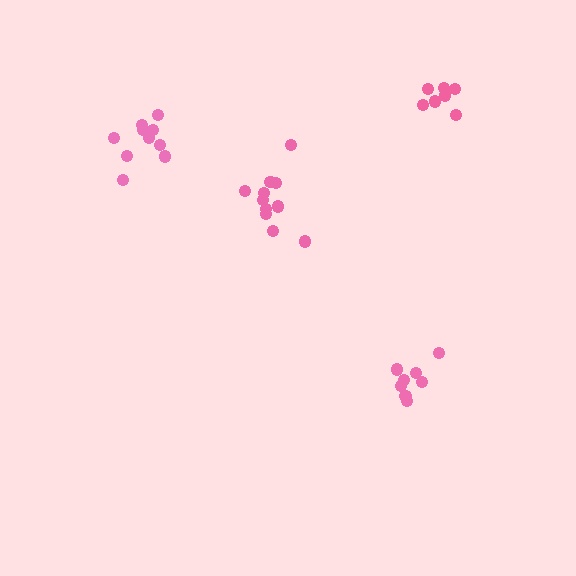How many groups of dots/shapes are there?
There are 4 groups.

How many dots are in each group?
Group 1: 7 dots, Group 2: 10 dots, Group 3: 8 dots, Group 4: 11 dots (36 total).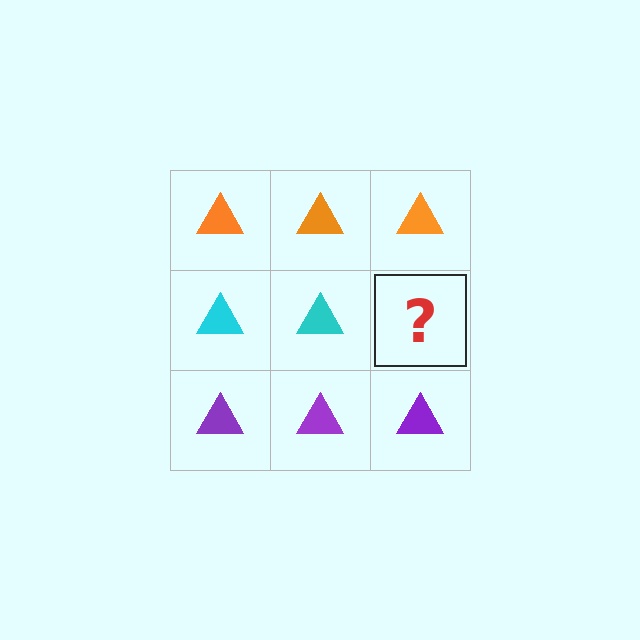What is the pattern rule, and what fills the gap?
The rule is that each row has a consistent color. The gap should be filled with a cyan triangle.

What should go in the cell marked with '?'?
The missing cell should contain a cyan triangle.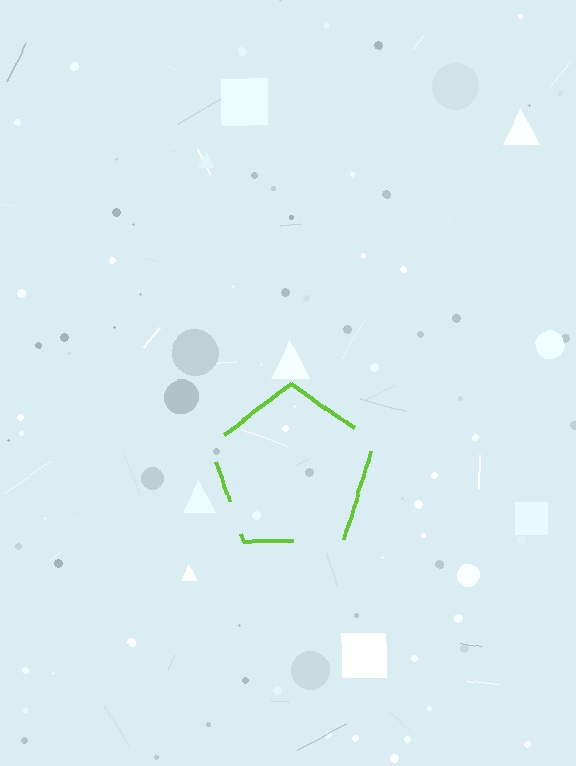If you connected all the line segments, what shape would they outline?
They would outline a pentagon.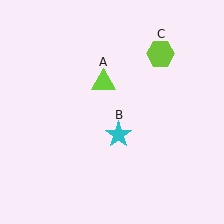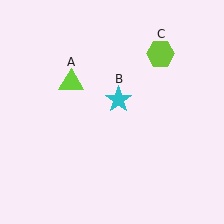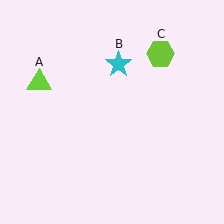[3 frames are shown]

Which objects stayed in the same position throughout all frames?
Lime hexagon (object C) remained stationary.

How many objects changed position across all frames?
2 objects changed position: lime triangle (object A), cyan star (object B).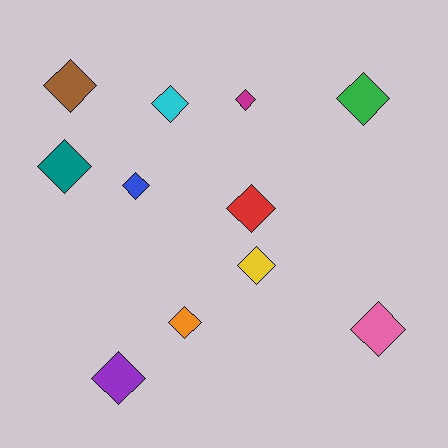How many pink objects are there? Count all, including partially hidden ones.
There is 1 pink object.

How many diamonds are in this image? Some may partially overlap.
There are 11 diamonds.